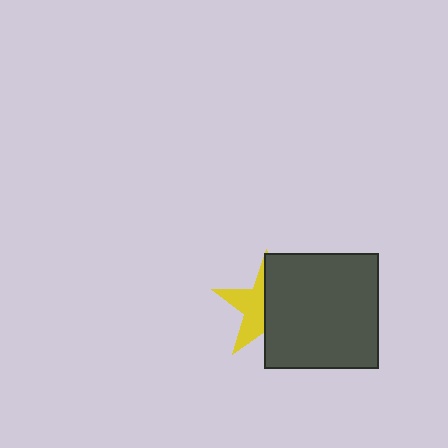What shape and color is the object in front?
The object in front is a dark gray square.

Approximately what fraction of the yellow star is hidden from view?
Roughly 56% of the yellow star is hidden behind the dark gray square.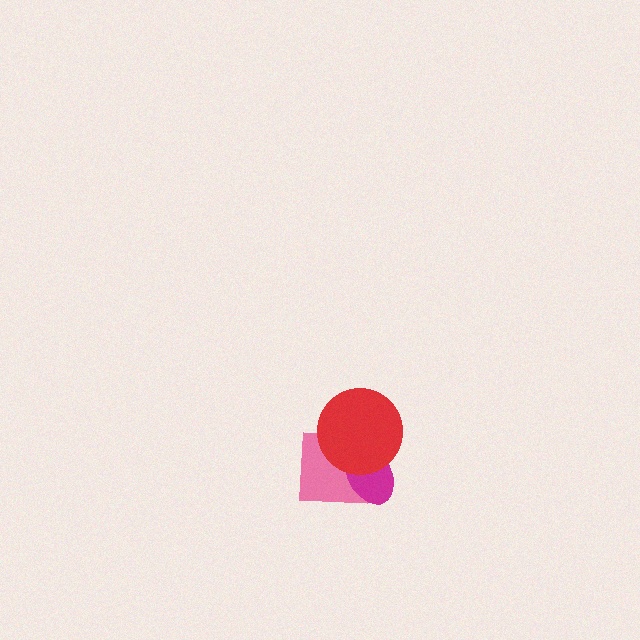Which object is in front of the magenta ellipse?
The red circle is in front of the magenta ellipse.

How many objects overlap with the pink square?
2 objects overlap with the pink square.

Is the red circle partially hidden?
No, no other shape covers it.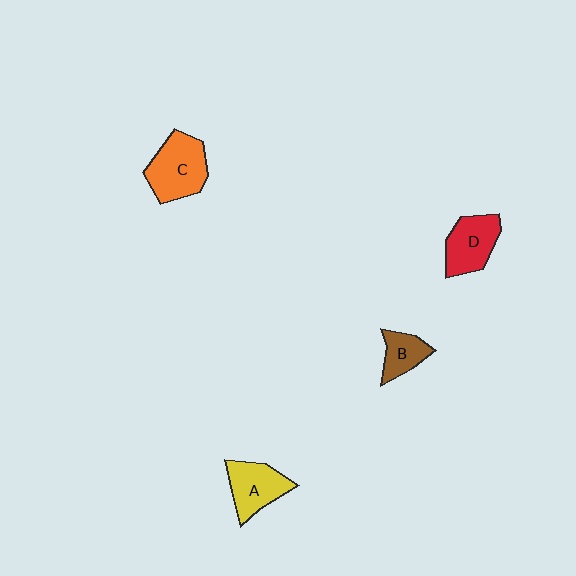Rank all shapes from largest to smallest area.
From largest to smallest: C (orange), D (red), A (yellow), B (brown).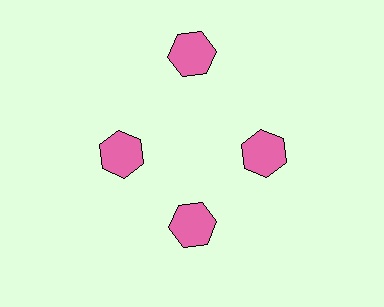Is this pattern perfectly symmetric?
No. The 4 pink hexagons are arranged in a ring, but one element near the 12 o'clock position is pushed outward from the center, breaking the 4-fold rotational symmetry.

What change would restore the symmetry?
The symmetry would be restored by moving it inward, back onto the ring so that all 4 hexagons sit at equal angles and equal distance from the center.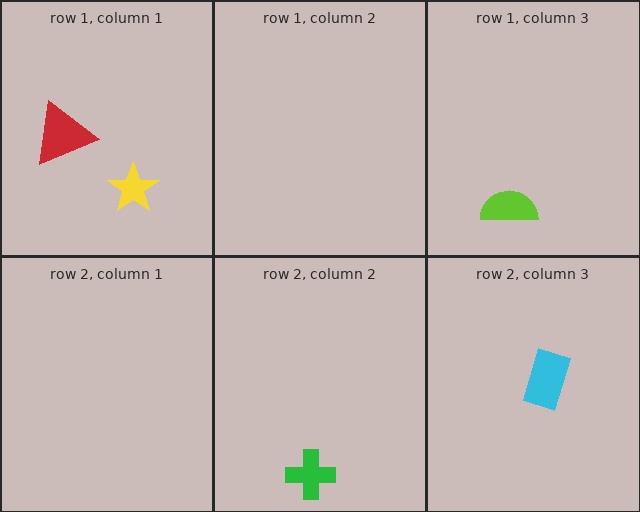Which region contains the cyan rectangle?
The row 2, column 3 region.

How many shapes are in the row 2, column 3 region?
1.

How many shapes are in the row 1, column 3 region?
1.